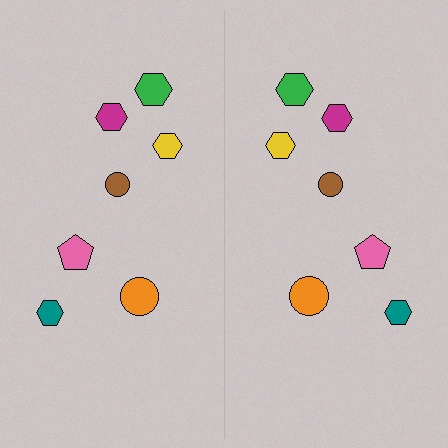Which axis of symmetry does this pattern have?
The pattern has a vertical axis of symmetry running through the center of the image.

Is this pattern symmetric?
Yes, this pattern has bilateral (reflection) symmetry.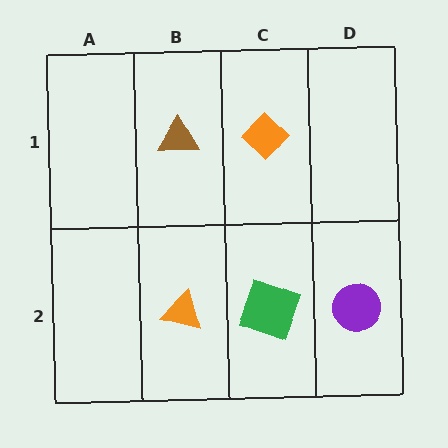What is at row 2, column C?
A green square.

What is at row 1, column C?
An orange diamond.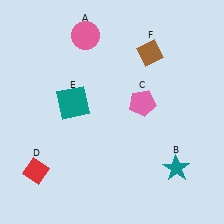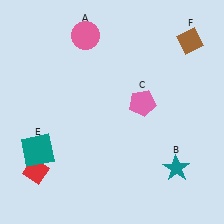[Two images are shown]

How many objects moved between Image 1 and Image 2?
2 objects moved between the two images.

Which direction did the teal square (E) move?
The teal square (E) moved down.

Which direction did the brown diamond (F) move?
The brown diamond (F) moved right.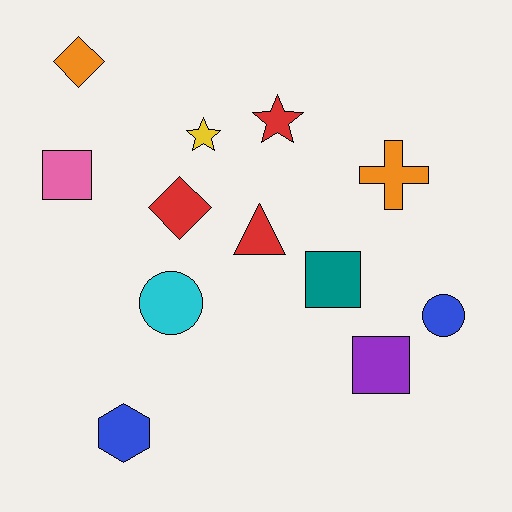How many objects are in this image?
There are 12 objects.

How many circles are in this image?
There are 2 circles.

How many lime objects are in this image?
There are no lime objects.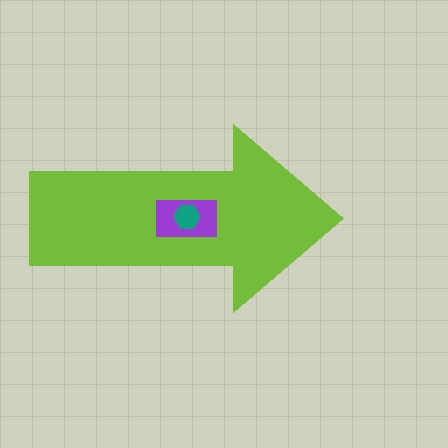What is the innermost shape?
The teal hexagon.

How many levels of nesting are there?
3.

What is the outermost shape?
The lime arrow.